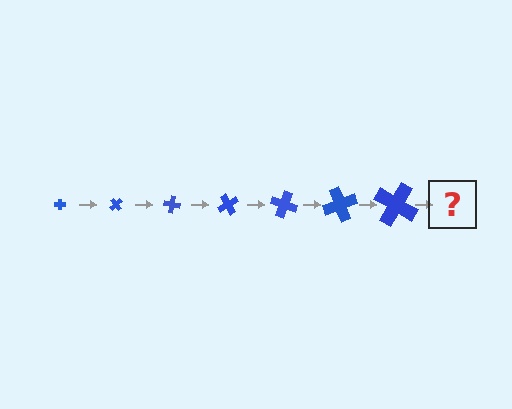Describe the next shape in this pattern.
It should be a cross, larger than the previous one and rotated 350 degrees from the start.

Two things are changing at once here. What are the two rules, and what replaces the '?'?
The two rules are that the cross grows larger each step and it rotates 50 degrees each step. The '?' should be a cross, larger than the previous one and rotated 350 degrees from the start.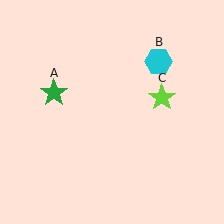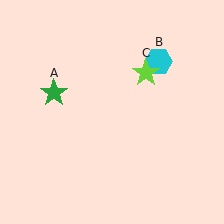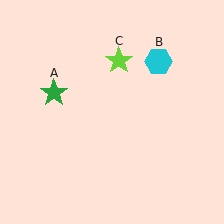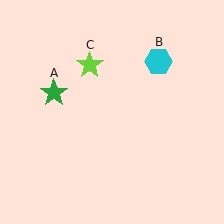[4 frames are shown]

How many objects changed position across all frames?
1 object changed position: lime star (object C).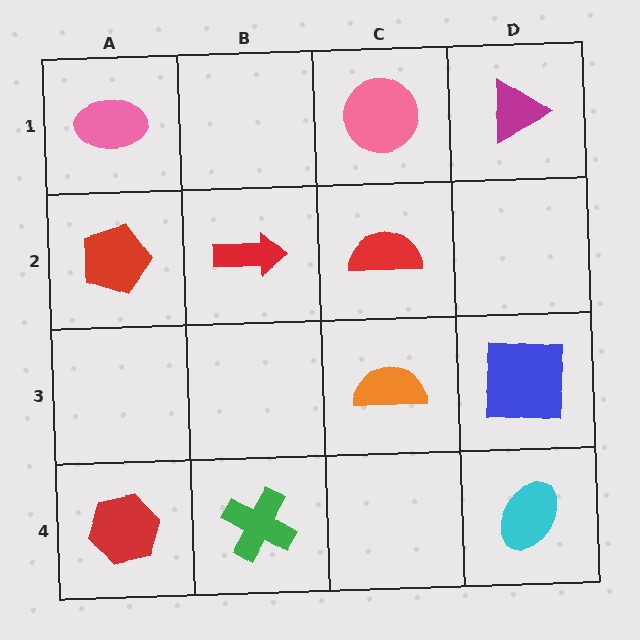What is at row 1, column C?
A pink circle.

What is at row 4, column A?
A red hexagon.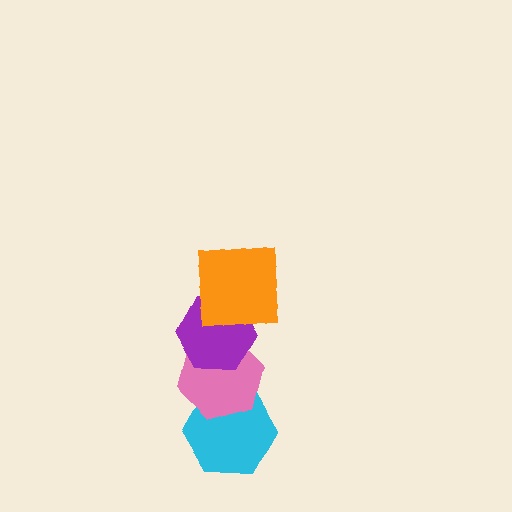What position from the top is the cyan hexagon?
The cyan hexagon is 4th from the top.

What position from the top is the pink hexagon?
The pink hexagon is 3rd from the top.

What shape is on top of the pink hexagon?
The purple hexagon is on top of the pink hexagon.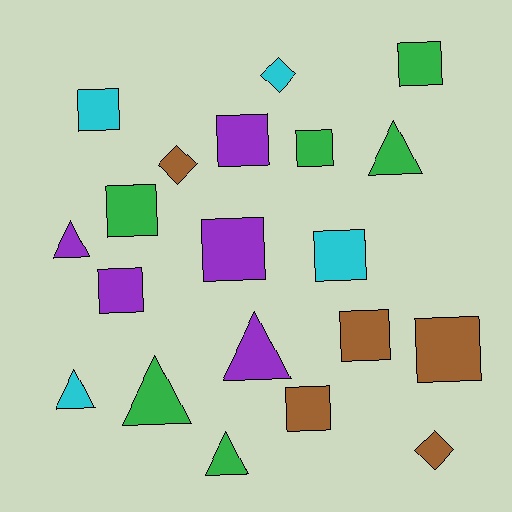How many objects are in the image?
There are 20 objects.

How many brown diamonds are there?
There are 2 brown diamonds.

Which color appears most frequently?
Green, with 6 objects.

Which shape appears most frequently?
Square, with 11 objects.